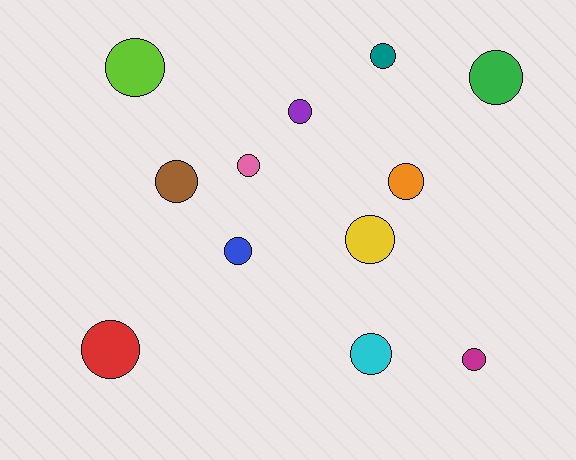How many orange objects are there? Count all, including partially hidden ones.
There is 1 orange object.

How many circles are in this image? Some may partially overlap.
There are 12 circles.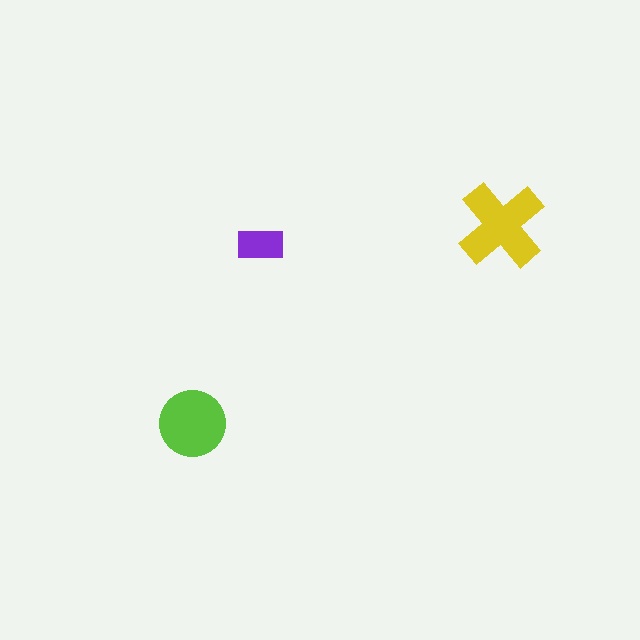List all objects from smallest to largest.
The purple rectangle, the lime circle, the yellow cross.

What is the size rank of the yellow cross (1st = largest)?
1st.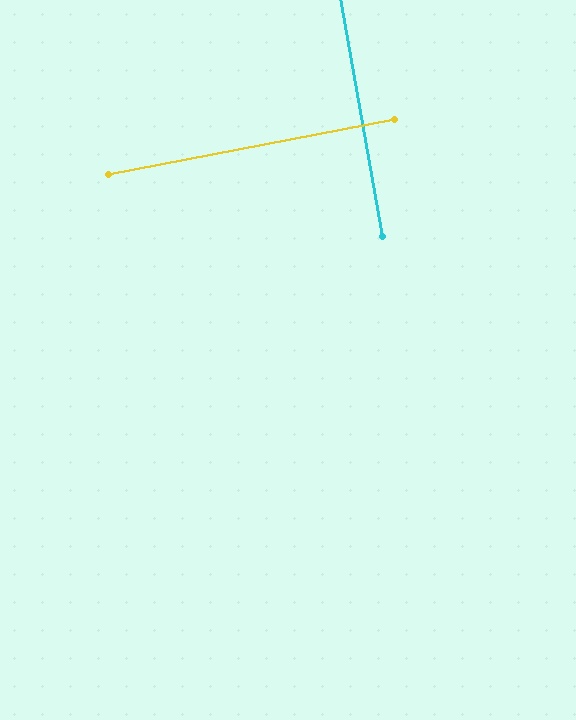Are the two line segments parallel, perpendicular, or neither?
Perpendicular — they meet at approximately 89°.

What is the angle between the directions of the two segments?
Approximately 89 degrees.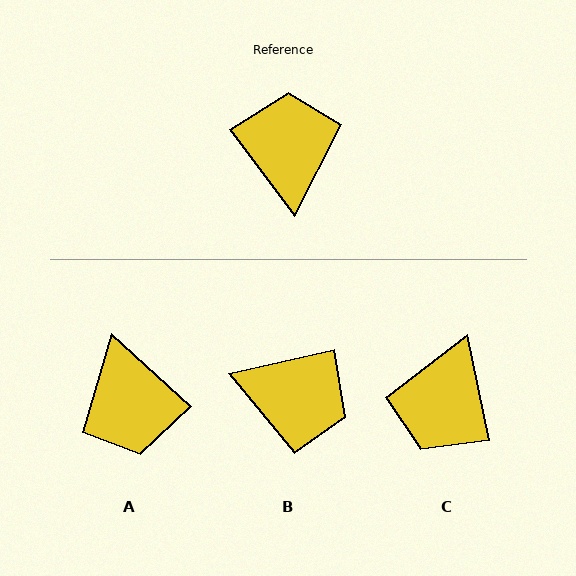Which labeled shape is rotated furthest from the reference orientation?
A, about 169 degrees away.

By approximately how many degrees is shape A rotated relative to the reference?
Approximately 169 degrees clockwise.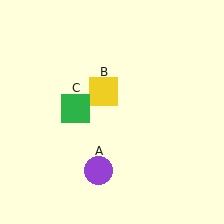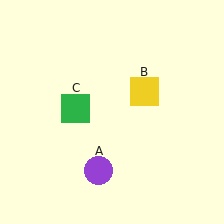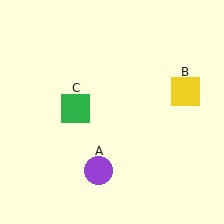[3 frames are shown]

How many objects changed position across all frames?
1 object changed position: yellow square (object B).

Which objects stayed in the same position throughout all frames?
Purple circle (object A) and green square (object C) remained stationary.